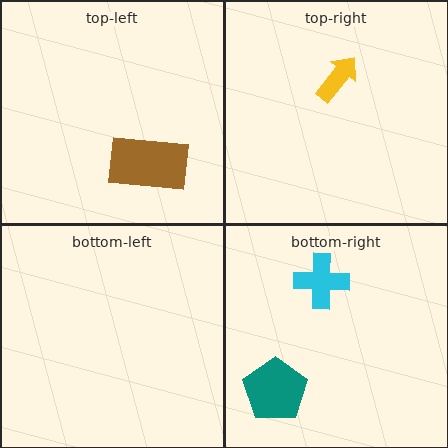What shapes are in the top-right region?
The yellow arrow.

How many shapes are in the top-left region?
1.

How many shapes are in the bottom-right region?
2.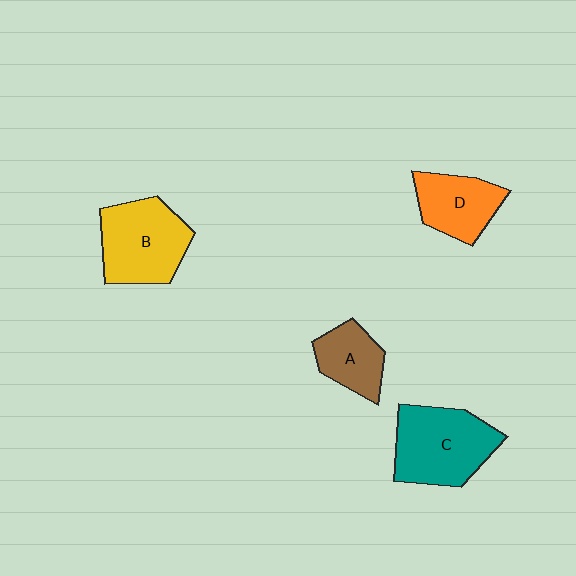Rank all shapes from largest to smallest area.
From largest to smallest: C (teal), B (yellow), D (orange), A (brown).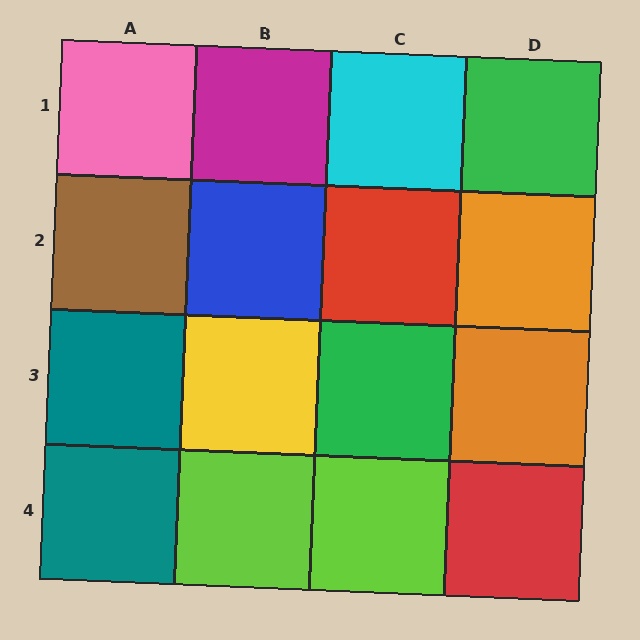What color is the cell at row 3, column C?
Green.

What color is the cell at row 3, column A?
Teal.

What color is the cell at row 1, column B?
Magenta.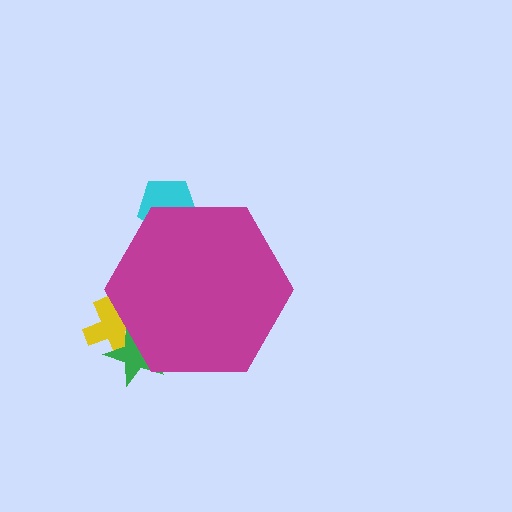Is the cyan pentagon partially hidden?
Yes, the cyan pentagon is partially hidden behind the magenta hexagon.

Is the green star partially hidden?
Yes, the green star is partially hidden behind the magenta hexagon.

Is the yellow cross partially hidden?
Yes, the yellow cross is partially hidden behind the magenta hexagon.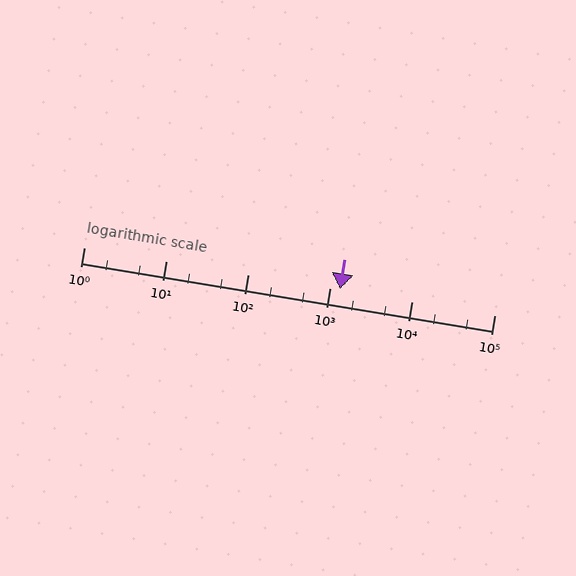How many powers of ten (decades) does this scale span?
The scale spans 5 decades, from 1 to 100000.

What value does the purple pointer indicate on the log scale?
The pointer indicates approximately 1300.